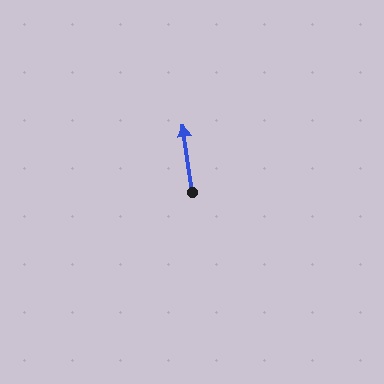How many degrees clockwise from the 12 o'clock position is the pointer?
Approximately 352 degrees.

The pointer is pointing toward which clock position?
Roughly 12 o'clock.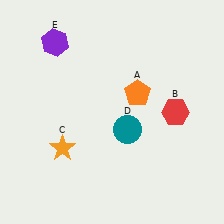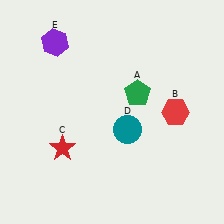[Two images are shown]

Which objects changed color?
A changed from orange to green. C changed from orange to red.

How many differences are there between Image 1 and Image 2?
There are 2 differences between the two images.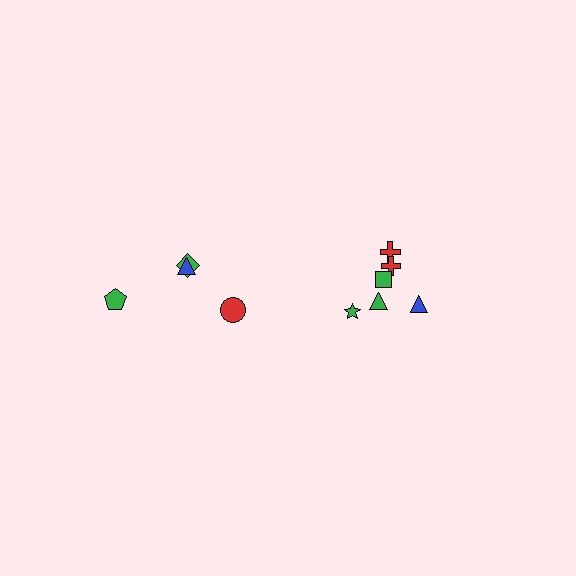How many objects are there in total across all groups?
There are 10 objects.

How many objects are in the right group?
There are 6 objects.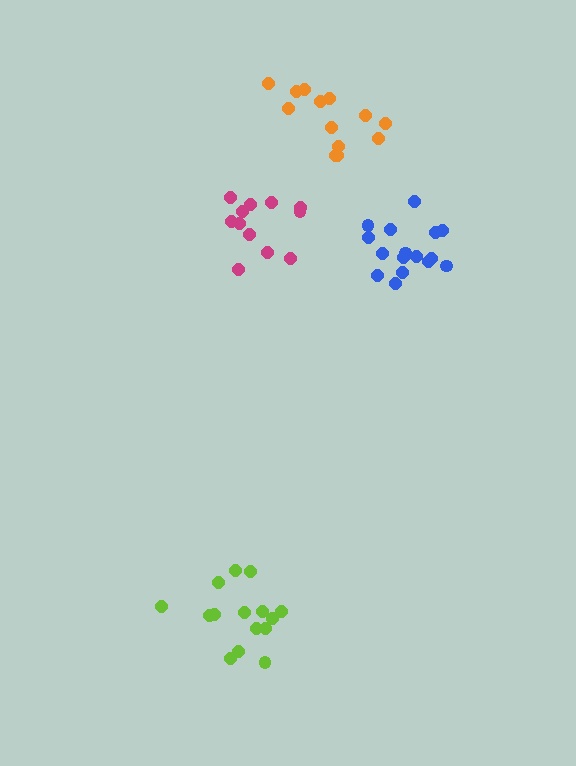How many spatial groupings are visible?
There are 4 spatial groupings.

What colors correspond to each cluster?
The clusters are colored: blue, orange, magenta, lime.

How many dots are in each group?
Group 1: 16 dots, Group 2: 13 dots, Group 3: 12 dots, Group 4: 15 dots (56 total).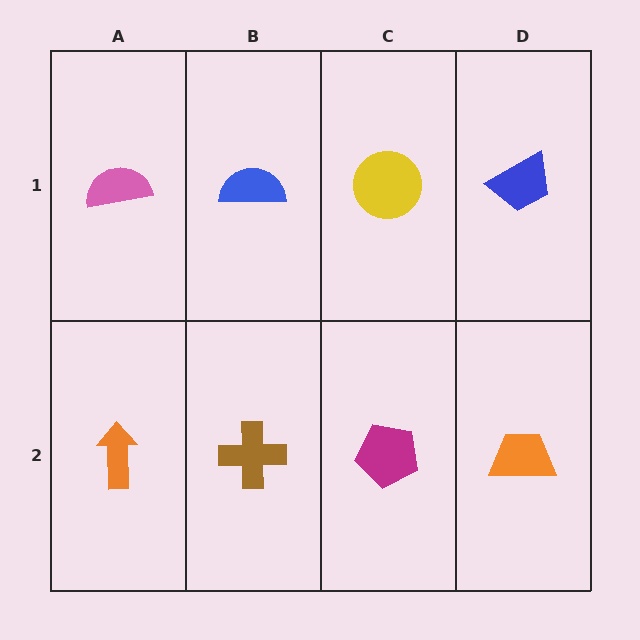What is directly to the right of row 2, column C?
An orange trapezoid.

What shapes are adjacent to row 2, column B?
A blue semicircle (row 1, column B), an orange arrow (row 2, column A), a magenta pentagon (row 2, column C).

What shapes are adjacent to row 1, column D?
An orange trapezoid (row 2, column D), a yellow circle (row 1, column C).